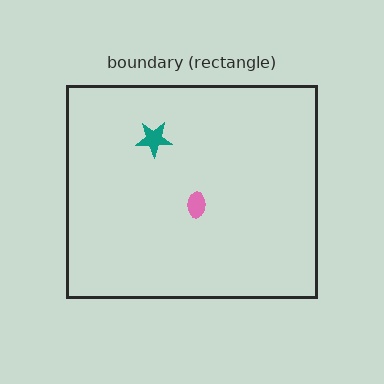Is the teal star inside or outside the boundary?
Inside.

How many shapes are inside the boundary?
2 inside, 0 outside.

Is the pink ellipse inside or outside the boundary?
Inside.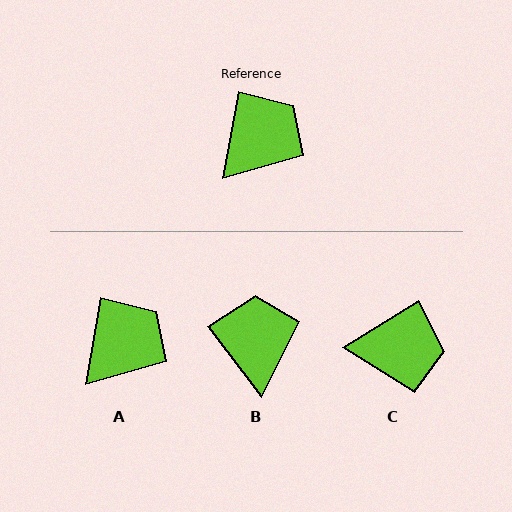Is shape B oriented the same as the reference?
No, it is off by about 48 degrees.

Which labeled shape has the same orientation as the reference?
A.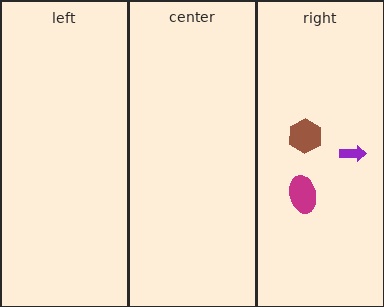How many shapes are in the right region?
3.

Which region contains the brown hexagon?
The right region.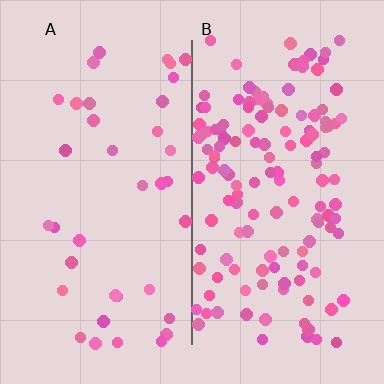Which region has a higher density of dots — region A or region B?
B (the right).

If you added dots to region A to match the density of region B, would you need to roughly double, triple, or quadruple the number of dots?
Approximately quadruple.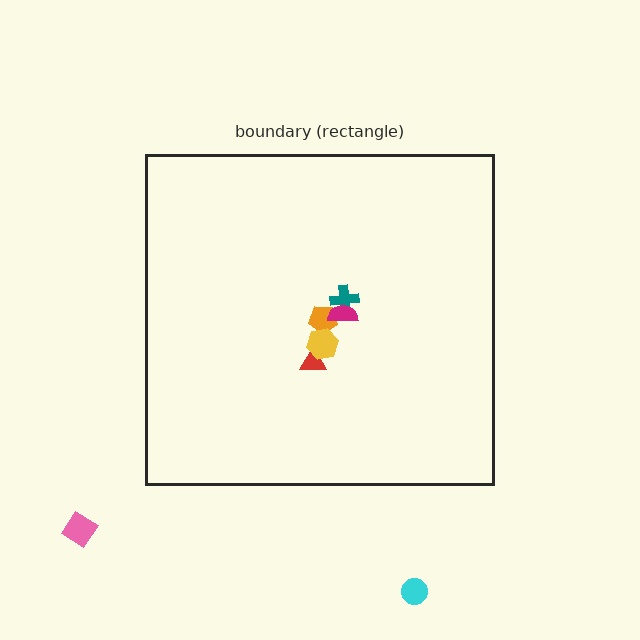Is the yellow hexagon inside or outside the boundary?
Inside.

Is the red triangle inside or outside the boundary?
Inside.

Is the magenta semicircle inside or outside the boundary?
Inside.